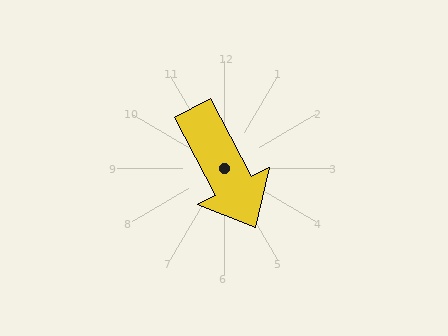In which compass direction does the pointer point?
Southeast.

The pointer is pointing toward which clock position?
Roughly 5 o'clock.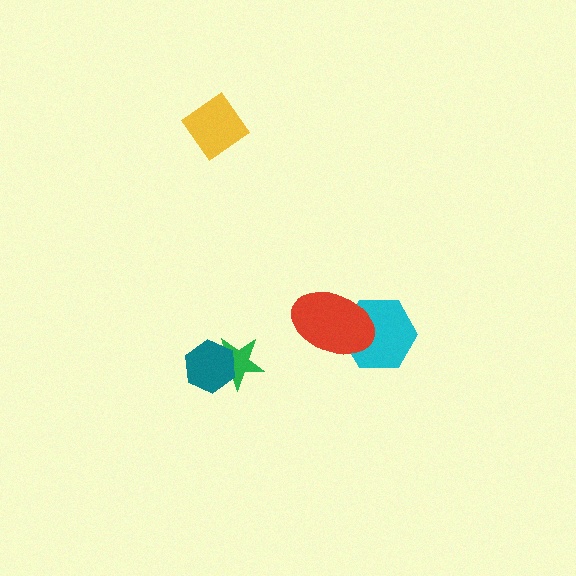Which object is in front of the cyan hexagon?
The red ellipse is in front of the cyan hexagon.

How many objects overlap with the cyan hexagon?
1 object overlaps with the cyan hexagon.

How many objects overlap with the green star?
1 object overlaps with the green star.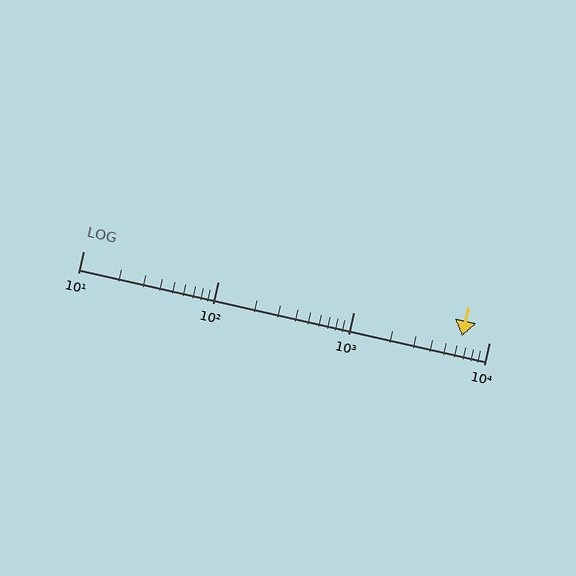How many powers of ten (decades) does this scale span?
The scale spans 3 decades, from 10 to 10000.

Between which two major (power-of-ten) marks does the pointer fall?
The pointer is between 1000 and 10000.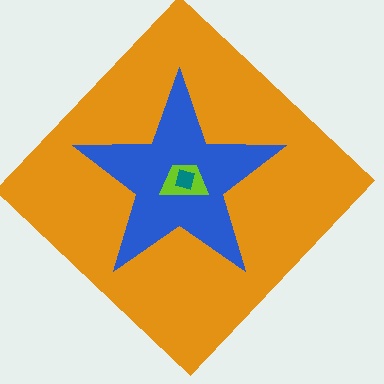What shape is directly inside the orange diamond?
The blue star.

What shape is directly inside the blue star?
The lime trapezoid.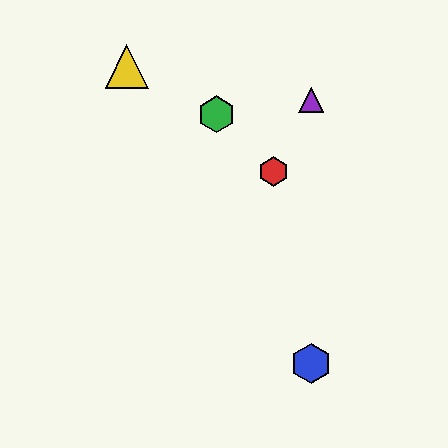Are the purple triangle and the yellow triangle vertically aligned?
No, the purple triangle is at x≈311 and the yellow triangle is at x≈127.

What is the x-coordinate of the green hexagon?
The green hexagon is at x≈216.